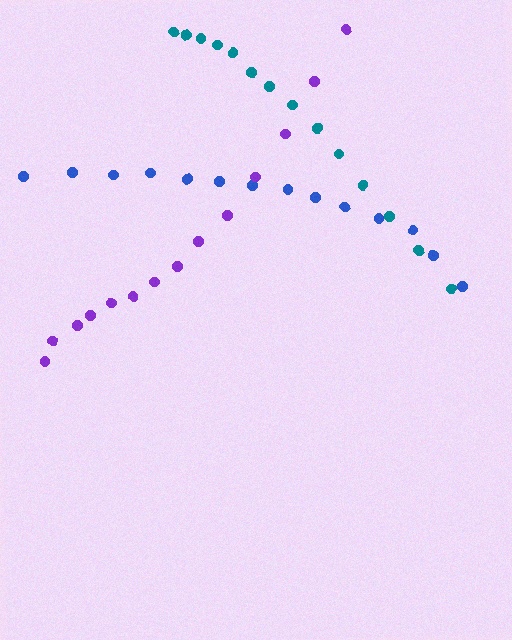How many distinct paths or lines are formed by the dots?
There are 3 distinct paths.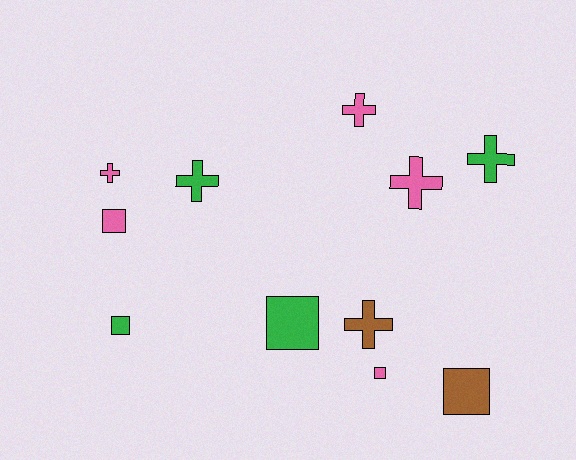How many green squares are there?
There are 2 green squares.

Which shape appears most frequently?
Cross, with 6 objects.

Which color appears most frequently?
Pink, with 5 objects.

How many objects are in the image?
There are 11 objects.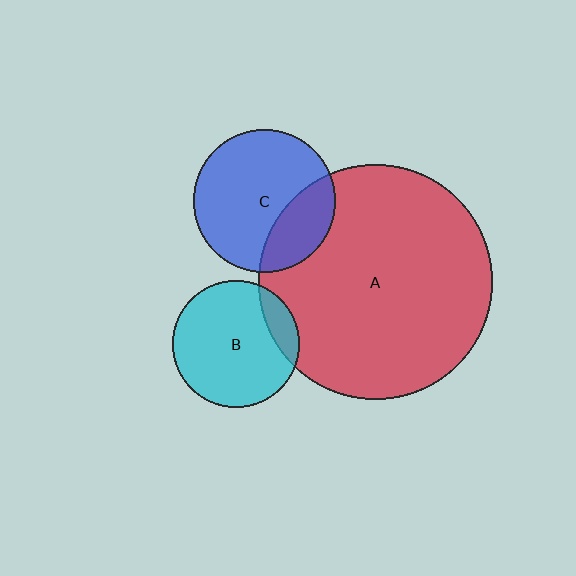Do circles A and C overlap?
Yes.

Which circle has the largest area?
Circle A (red).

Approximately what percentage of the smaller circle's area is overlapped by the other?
Approximately 25%.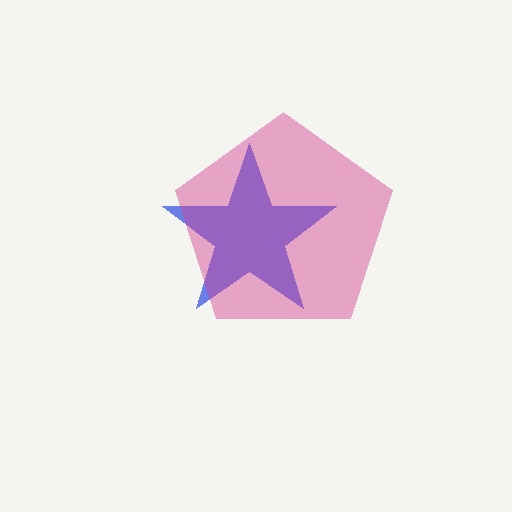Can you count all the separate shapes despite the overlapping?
Yes, there are 2 separate shapes.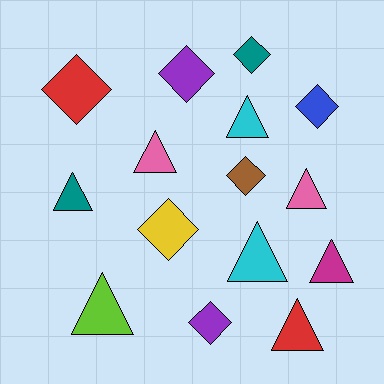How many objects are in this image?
There are 15 objects.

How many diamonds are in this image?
There are 7 diamonds.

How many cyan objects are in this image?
There are 2 cyan objects.